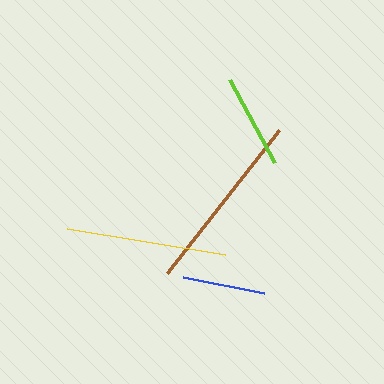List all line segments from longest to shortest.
From longest to shortest: brown, yellow, lime, blue.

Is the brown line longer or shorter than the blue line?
The brown line is longer than the blue line.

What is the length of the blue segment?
The blue segment is approximately 82 pixels long.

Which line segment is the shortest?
The blue line is the shortest at approximately 82 pixels.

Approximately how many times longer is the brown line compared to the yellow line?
The brown line is approximately 1.1 times the length of the yellow line.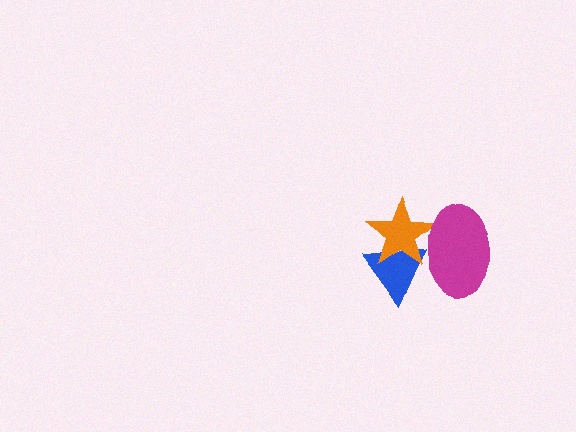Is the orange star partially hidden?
Yes, it is partially covered by another shape.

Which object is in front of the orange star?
The magenta ellipse is in front of the orange star.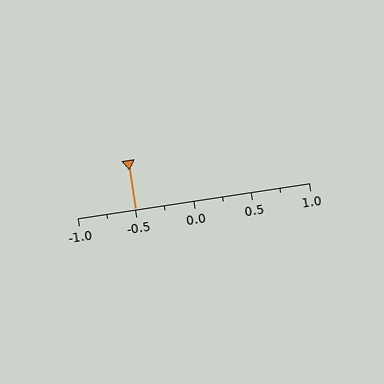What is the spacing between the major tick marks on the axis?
The major ticks are spaced 0.5 apart.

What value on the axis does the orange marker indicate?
The marker indicates approximately -0.5.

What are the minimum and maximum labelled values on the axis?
The axis runs from -1.0 to 1.0.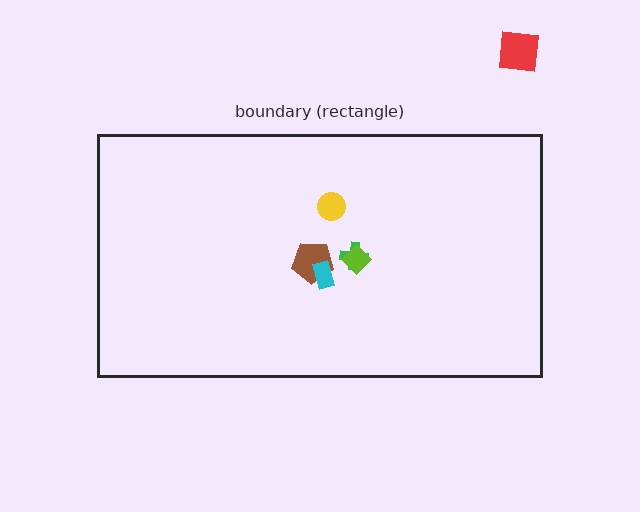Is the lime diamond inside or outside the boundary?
Inside.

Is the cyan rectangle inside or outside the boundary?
Inside.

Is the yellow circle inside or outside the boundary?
Inside.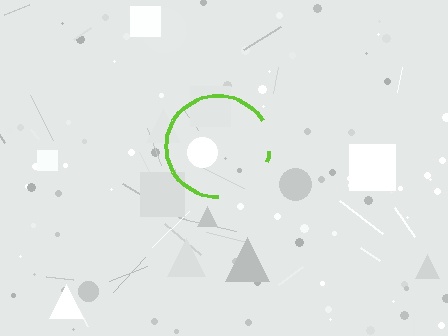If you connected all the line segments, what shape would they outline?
They would outline a circle.